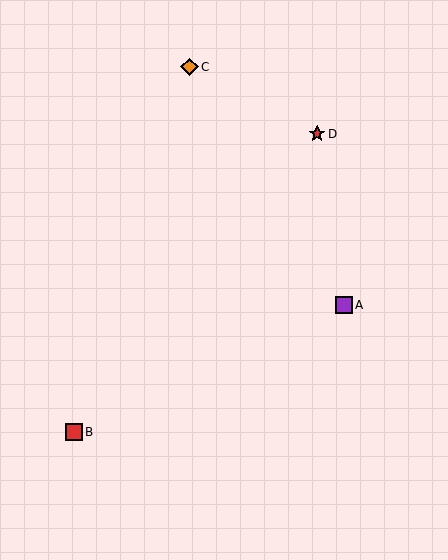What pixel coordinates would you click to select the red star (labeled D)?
Click at (317, 134) to select the red star D.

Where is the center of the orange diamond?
The center of the orange diamond is at (189, 67).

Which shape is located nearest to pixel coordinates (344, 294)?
The purple square (labeled A) at (344, 305) is nearest to that location.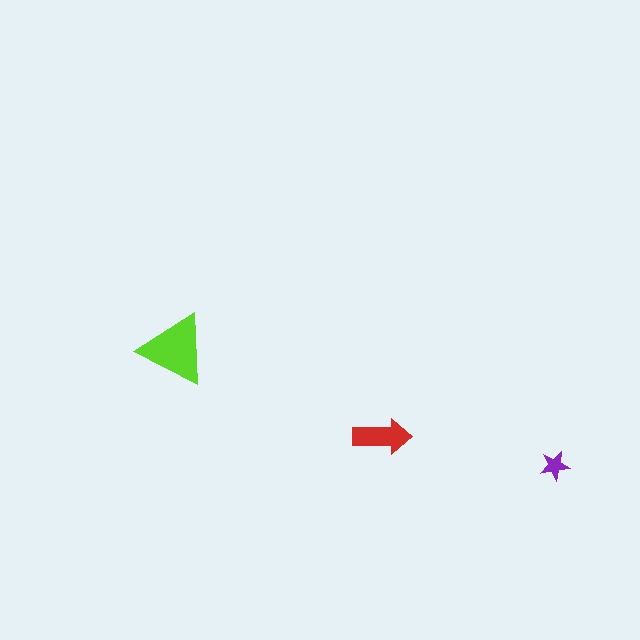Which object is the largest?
The lime triangle.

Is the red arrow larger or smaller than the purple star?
Larger.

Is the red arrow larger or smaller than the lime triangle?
Smaller.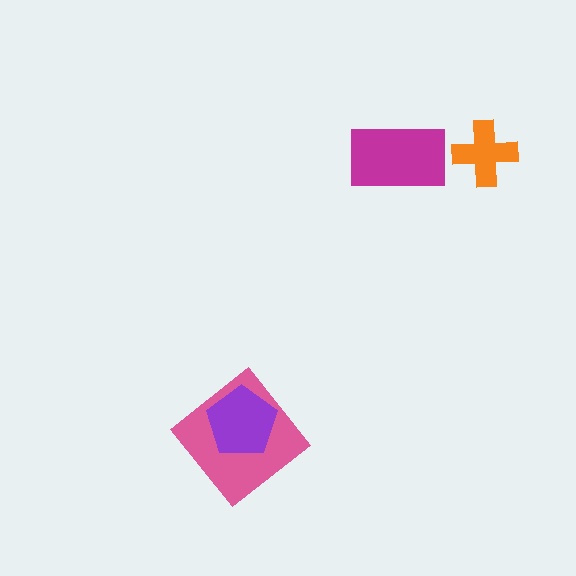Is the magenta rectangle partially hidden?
No, no other shape covers it.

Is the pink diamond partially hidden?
Yes, it is partially covered by another shape.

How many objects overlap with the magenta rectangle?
0 objects overlap with the magenta rectangle.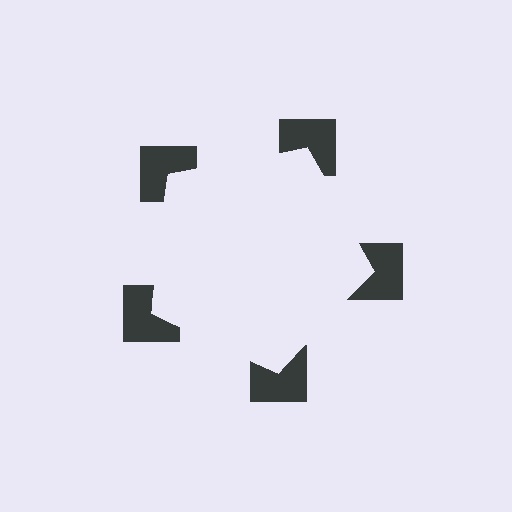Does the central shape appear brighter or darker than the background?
It typically appears slightly brighter than the background, even though no actual brightness change is drawn.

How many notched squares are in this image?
There are 5 — one at each vertex of the illusory pentagon.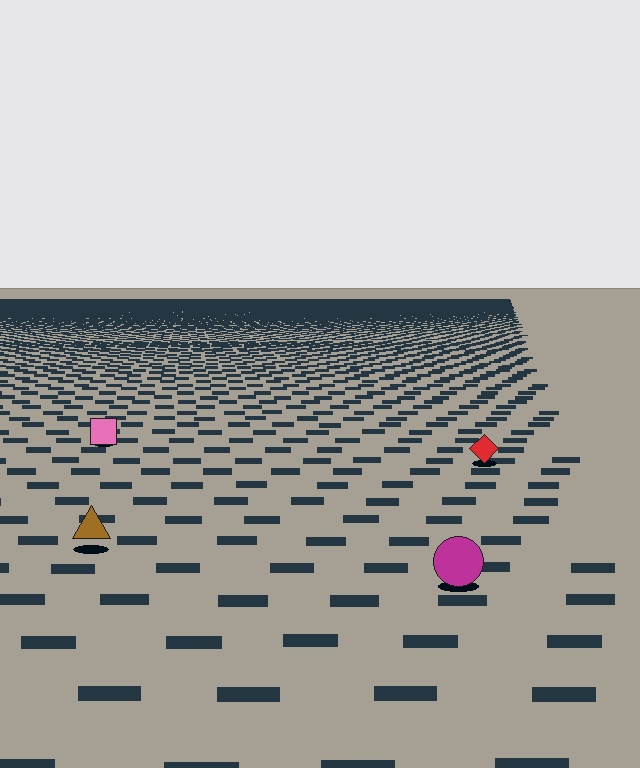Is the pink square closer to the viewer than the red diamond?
No. The red diamond is closer — you can tell from the texture gradient: the ground texture is coarser near it.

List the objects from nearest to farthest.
From nearest to farthest: the magenta circle, the brown triangle, the red diamond, the pink square.